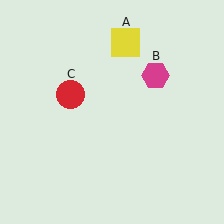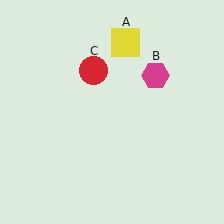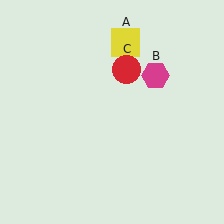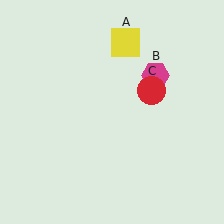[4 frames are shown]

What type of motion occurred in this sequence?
The red circle (object C) rotated clockwise around the center of the scene.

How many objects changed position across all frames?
1 object changed position: red circle (object C).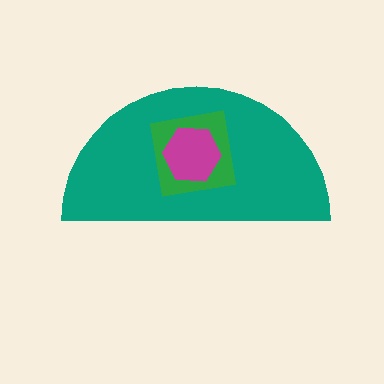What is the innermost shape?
The magenta hexagon.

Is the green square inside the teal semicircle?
Yes.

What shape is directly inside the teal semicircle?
The green square.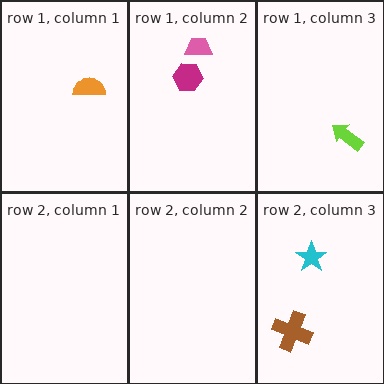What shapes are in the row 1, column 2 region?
The pink trapezoid, the magenta hexagon.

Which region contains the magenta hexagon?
The row 1, column 2 region.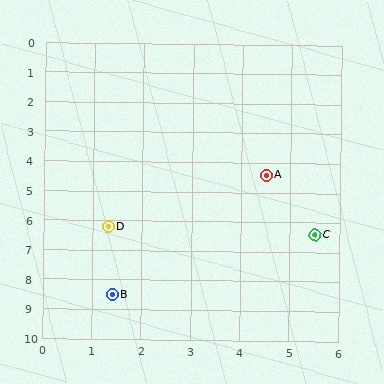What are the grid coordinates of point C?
Point C is at approximately (5.5, 6.4).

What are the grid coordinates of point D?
Point D is at approximately (1.3, 6.2).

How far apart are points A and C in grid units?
Points A and C are about 2.2 grid units apart.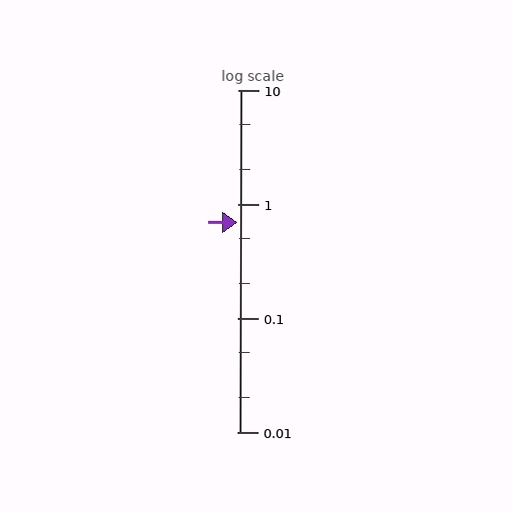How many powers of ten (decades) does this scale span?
The scale spans 3 decades, from 0.01 to 10.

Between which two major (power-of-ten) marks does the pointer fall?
The pointer is between 0.1 and 1.